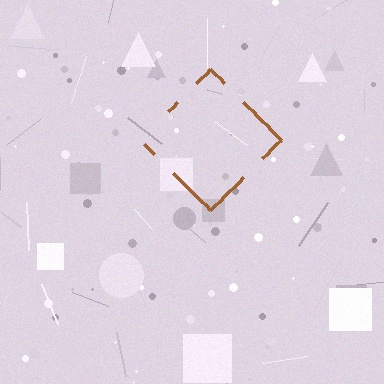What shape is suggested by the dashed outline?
The dashed outline suggests a diamond.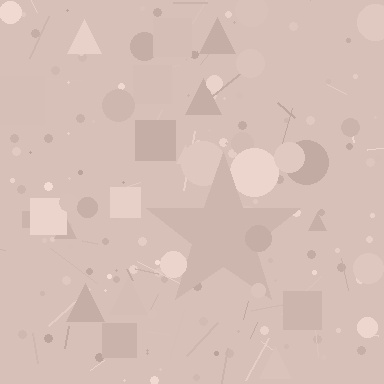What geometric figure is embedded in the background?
A star is embedded in the background.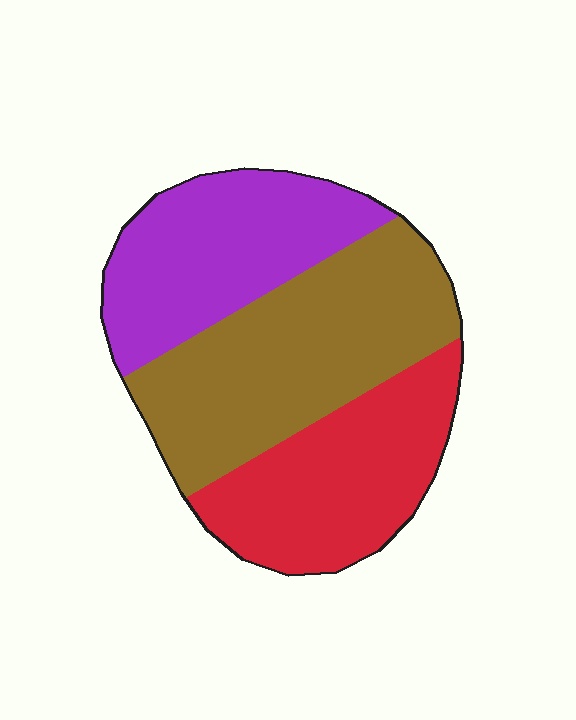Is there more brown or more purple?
Brown.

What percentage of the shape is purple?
Purple covers roughly 30% of the shape.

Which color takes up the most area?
Brown, at roughly 40%.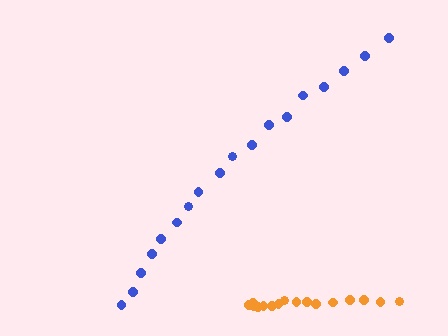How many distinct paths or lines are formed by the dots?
There are 2 distinct paths.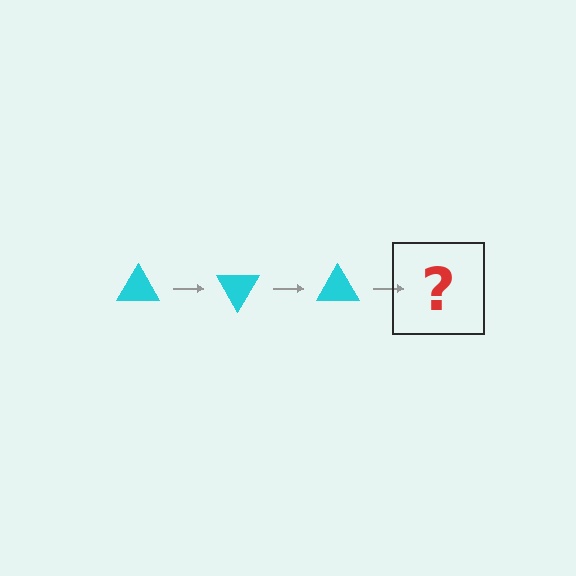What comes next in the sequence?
The next element should be a cyan triangle rotated 180 degrees.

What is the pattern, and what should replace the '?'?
The pattern is that the triangle rotates 60 degrees each step. The '?' should be a cyan triangle rotated 180 degrees.